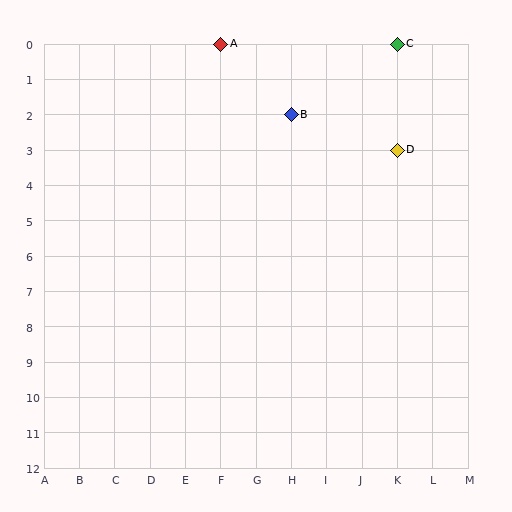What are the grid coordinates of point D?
Point D is at grid coordinates (K, 3).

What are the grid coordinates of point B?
Point B is at grid coordinates (H, 2).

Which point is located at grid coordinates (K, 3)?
Point D is at (K, 3).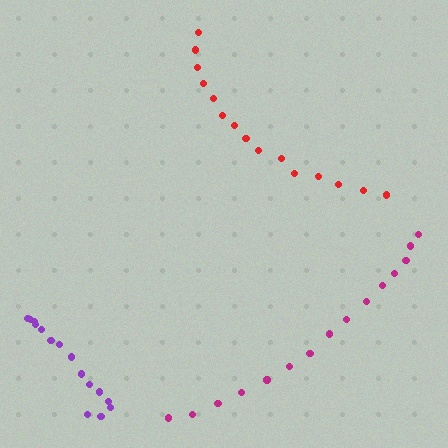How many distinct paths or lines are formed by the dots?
There are 3 distinct paths.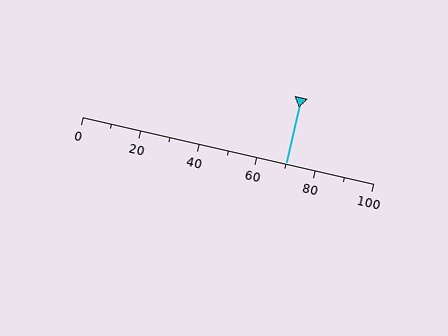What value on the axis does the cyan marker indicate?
The marker indicates approximately 70.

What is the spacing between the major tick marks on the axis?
The major ticks are spaced 20 apart.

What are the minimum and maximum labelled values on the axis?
The axis runs from 0 to 100.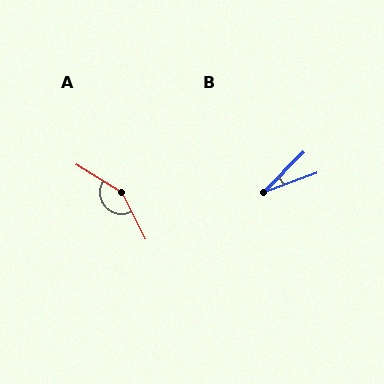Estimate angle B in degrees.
Approximately 25 degrees.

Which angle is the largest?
A, at approximately 149 degrees.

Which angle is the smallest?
B, at approximately 25 degrees.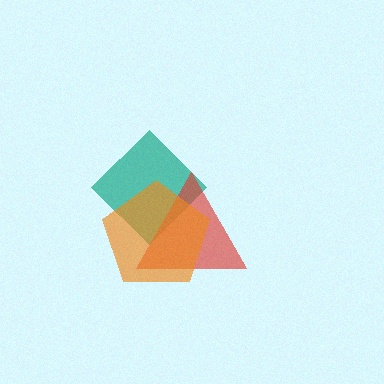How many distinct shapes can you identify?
There are 3 distinct shapes: a teal diamond, a red triangle, an orange pentagon.